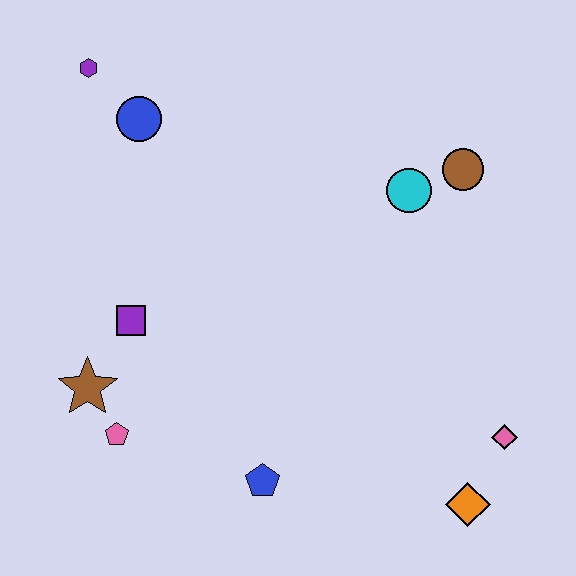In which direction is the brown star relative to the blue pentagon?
The brown star is to the left of the blue pentagon.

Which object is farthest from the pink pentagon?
The brown circle is farthest from the pink pentagon.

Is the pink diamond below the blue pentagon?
No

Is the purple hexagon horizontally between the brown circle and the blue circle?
No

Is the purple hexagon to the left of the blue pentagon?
Yes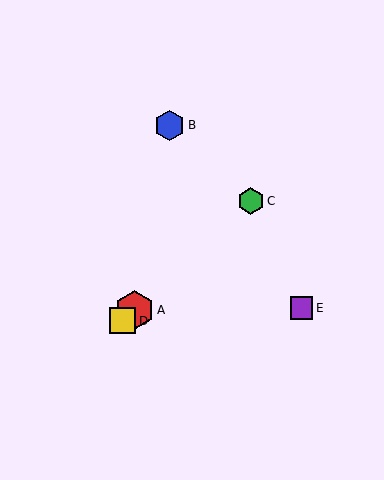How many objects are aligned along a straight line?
3 objects (A, C, D) are aligned along a straight line.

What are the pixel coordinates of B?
Object B is at (170, 125).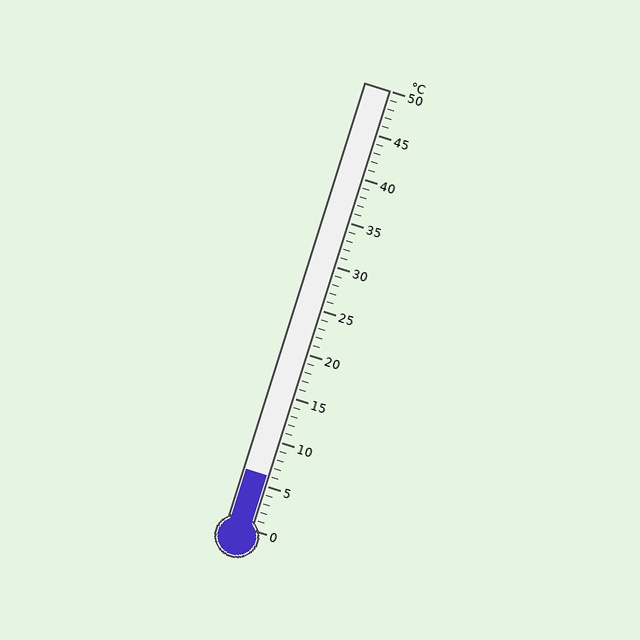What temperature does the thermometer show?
The thermometer shows approximately 6°C.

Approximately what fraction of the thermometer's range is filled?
The thermometer is filled to approximately 10% of its range.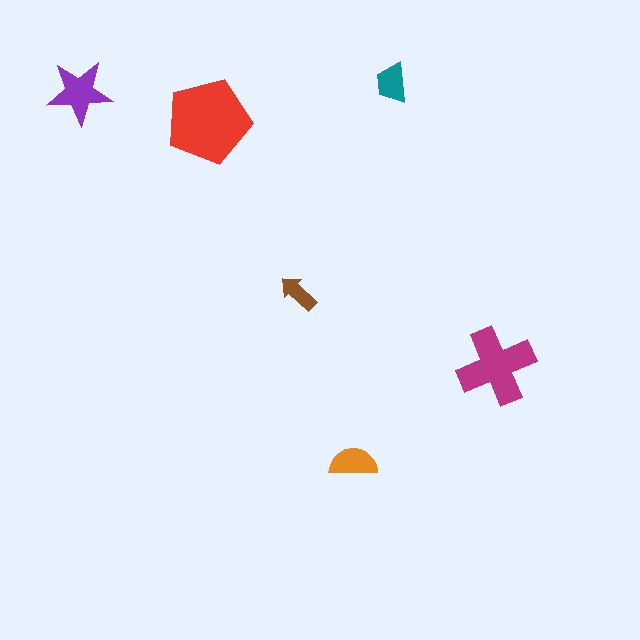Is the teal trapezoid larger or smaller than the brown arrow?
Larger.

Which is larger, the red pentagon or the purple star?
The red pentagon.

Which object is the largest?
The red pentagon.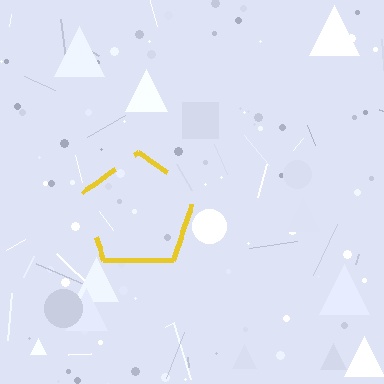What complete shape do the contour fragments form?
The contour fragments form a pentagon.